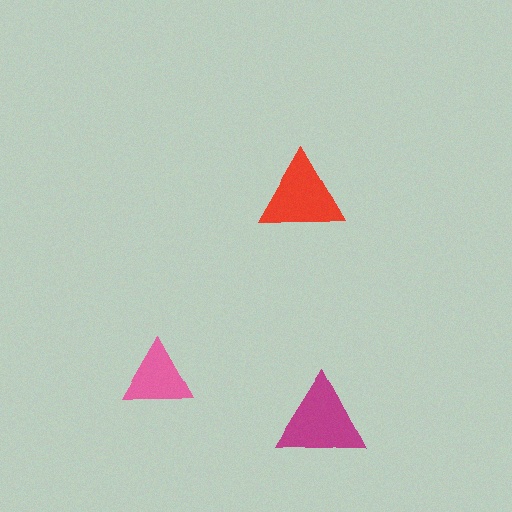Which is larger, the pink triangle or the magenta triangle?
The magenta one.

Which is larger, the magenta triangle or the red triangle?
The magenta one.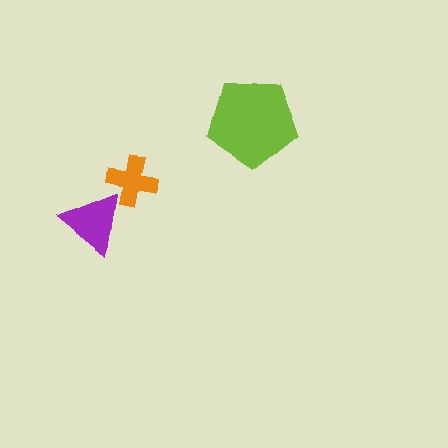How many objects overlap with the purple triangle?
1 object overlaps with the purple triangle.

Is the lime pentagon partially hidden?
No, no other shape covers it.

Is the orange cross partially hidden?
Yes, it is partially covered by another shape.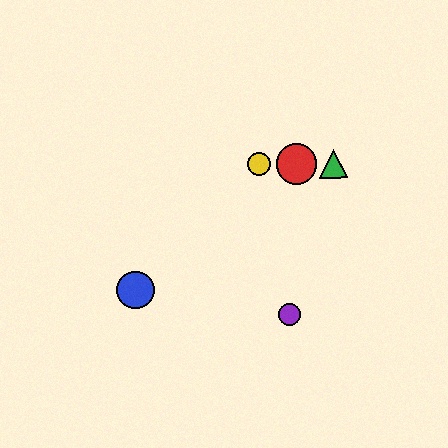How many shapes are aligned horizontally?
3 shapes (the red circle, the green triangle, the yellow circle) are aligned horizontally.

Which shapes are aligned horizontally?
The red circle, the green triangle, the yellow circle are aligned horizontally.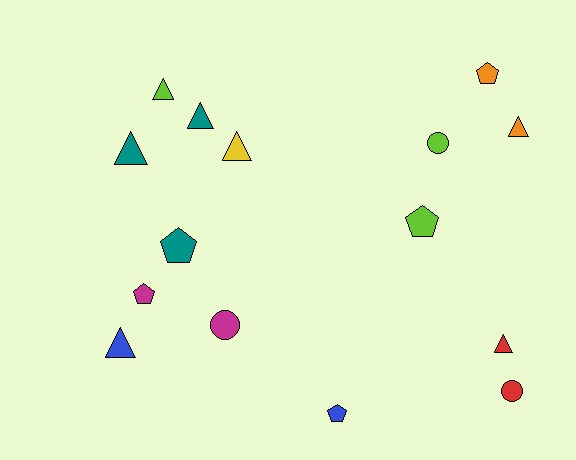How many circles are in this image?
There are 3 circles.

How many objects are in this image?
There are 15 objects.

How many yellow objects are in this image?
There is 1 yellow object.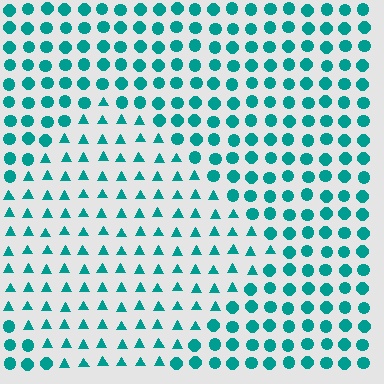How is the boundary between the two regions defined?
The boundary is defined by a change in element shape: triangles inside vs. circles outside. All elements share the same color and spacing.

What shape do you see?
I see a diamond.